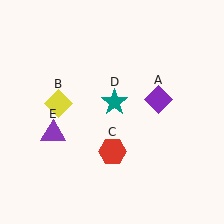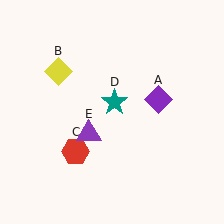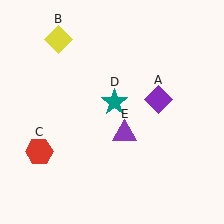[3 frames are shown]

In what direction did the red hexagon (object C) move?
The red hexagon (object C) moved left.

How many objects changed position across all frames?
3 objects changed position: yellow diamond (object B), red hexagon (object C), purple triangle (object E).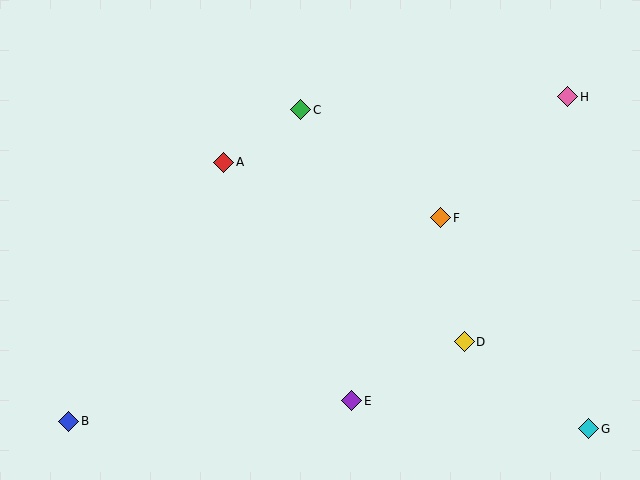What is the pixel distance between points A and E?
The distance between A and E is 271 pixels.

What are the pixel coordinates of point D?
Point D is at (464, 342).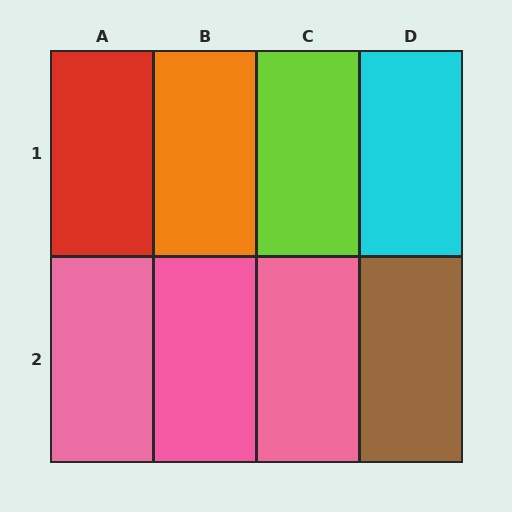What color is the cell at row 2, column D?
Brown.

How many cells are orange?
1 cell is orange.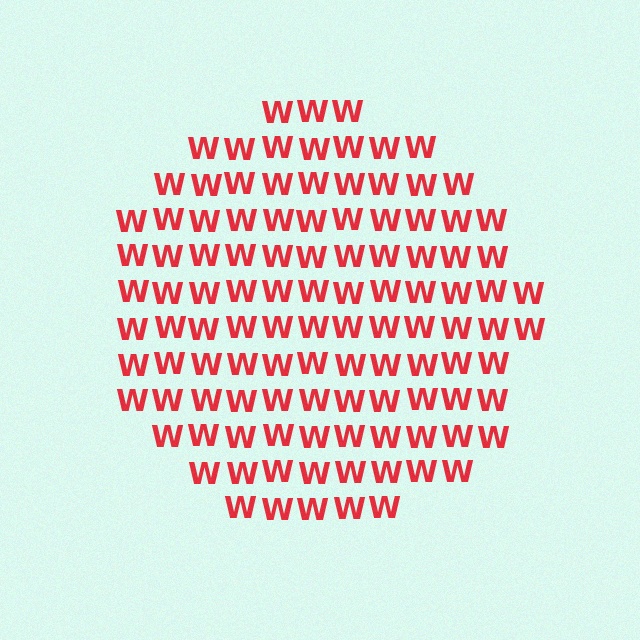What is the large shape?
The large shape is a circle.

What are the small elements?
The small elements are letter W's.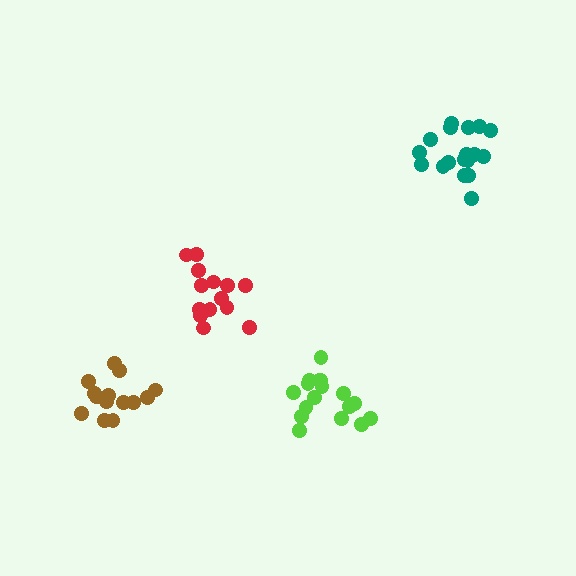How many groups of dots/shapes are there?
There are 4 groups.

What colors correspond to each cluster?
The clusters are colored: teal, brown, red, lime.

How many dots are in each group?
Group 1: 18 dots, Group 2: 14 dots, Group 3: 14 dots, Group 4: 18 dots (64 total).